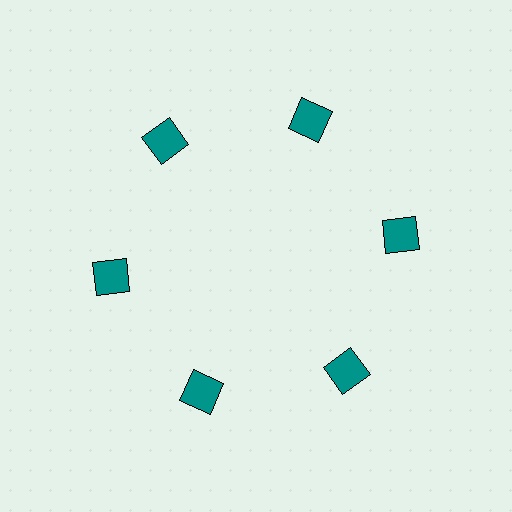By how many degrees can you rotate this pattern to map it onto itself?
The pattern maps onto itself every 60 degrees of rotation.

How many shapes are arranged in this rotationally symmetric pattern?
There are 6 shapes, arranged in 6 groups of 1.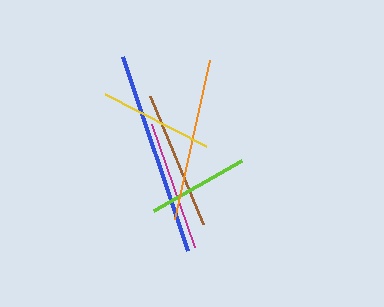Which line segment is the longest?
The blue line is the longest at approximately 204 pixels.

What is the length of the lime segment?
The lime segment is approximately 101 pixels long.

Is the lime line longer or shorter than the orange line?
The orange line is longer than the lime line.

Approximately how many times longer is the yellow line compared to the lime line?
The yellow line is approximately 1.1 times the length of the lime line.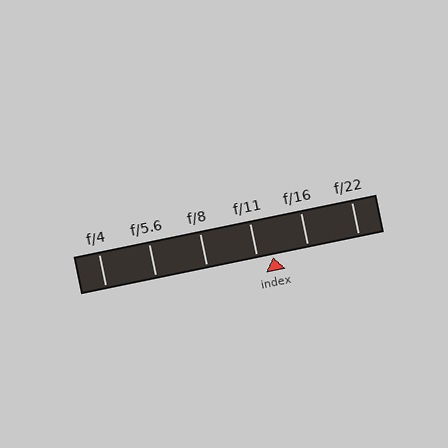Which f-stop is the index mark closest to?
The index mark is closest to f/11.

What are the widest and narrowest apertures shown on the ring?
The widest aperture shown is f/4 and the narrowest is f/22.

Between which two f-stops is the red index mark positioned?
The index mark is between f/11 and f/16.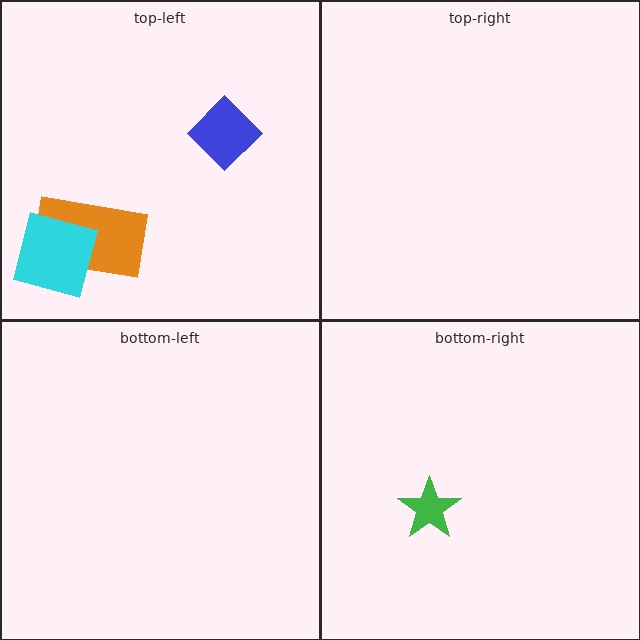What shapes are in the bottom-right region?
The green star.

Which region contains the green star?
The bottom-right region.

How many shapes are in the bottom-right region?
1.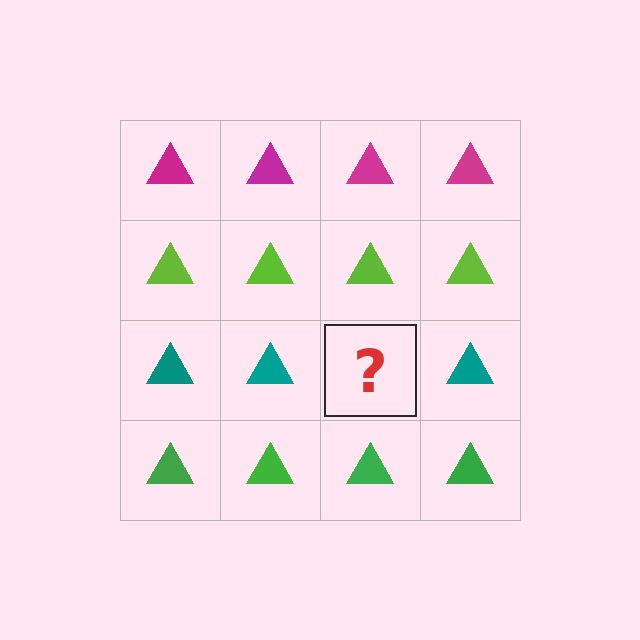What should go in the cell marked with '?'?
The missing cell should contain a teal triangle.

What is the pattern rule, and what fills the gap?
The rule is that each row has a consistent color. The gap should be filled with a teal triangle.